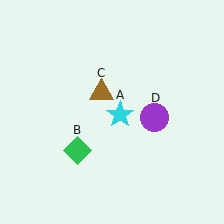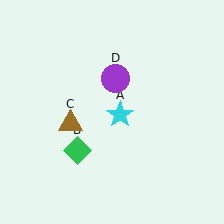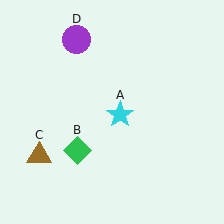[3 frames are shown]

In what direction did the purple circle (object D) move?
The purple circle (object D) moved up and to the left.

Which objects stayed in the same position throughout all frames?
Cyan star (object A) and green diamond (object B) remained stationary.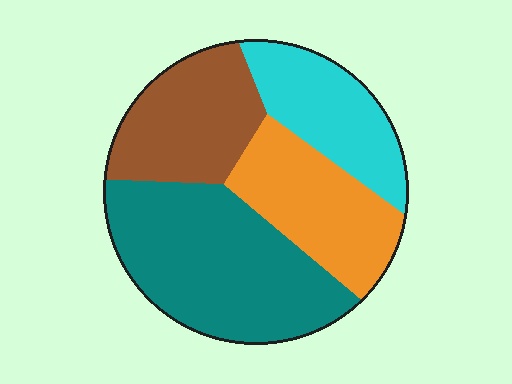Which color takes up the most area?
Teal, at roughly 35%.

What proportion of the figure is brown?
Brown takes up between a sixth and a third of the figure.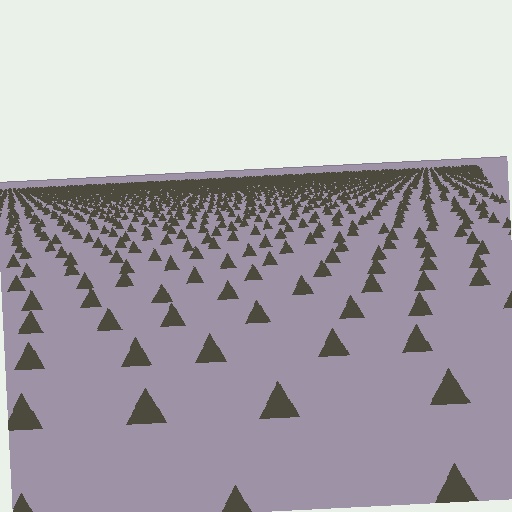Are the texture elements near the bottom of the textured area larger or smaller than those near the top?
Larger. Near the bottom, elements are closer to the viewer and appear at a bigger on-screen size.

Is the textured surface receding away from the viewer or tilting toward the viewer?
The surface is receding away from the viewer. Texture elements get smaller and denser toward the top.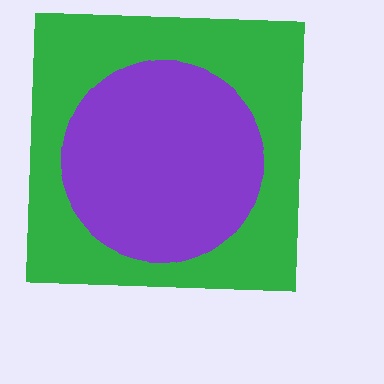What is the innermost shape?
The purple circle.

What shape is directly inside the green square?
The purple circle.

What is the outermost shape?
The green square.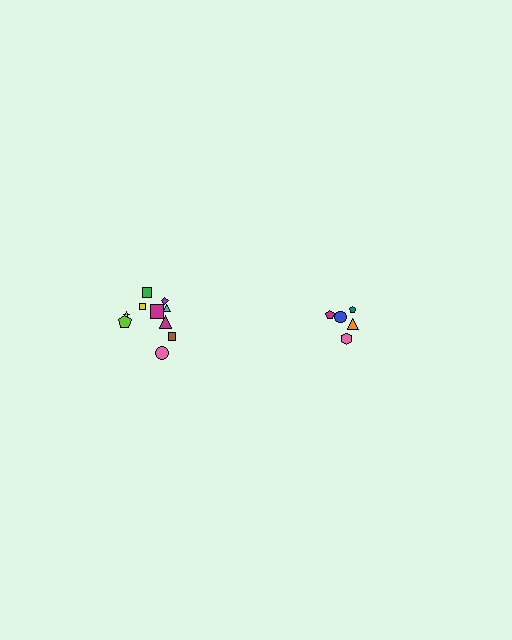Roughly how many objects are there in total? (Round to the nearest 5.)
Roughly 15 objects in total.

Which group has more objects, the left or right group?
The left group.